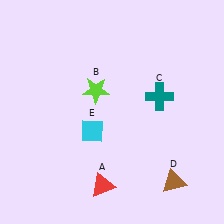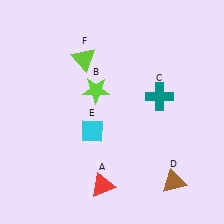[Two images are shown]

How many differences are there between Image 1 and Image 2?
There is 1 difference between the two images.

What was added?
A lime triangle (F) was added in Image 2.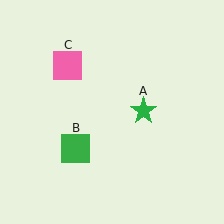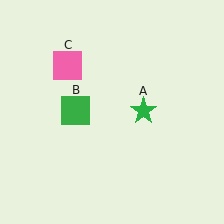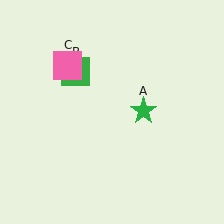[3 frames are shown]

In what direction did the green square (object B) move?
The green square (object B) moved up.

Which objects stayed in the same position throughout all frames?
Green star (object A) and pink square (object C) remained stationary.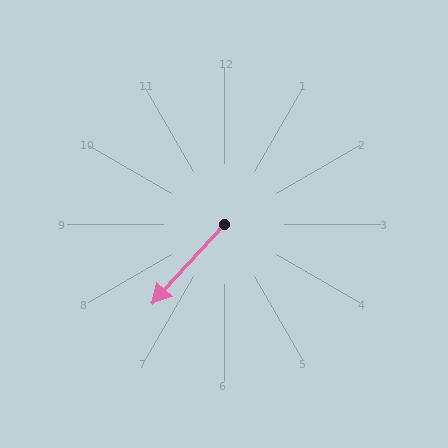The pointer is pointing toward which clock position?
Roughly 7 o'clock.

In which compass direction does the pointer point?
Southwest.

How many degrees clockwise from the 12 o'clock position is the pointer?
Approximately 222 degrees.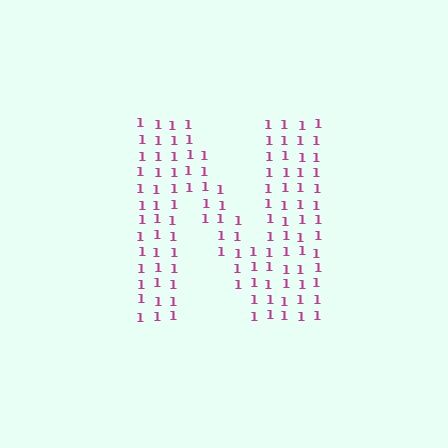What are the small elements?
The small elements are digit 1's.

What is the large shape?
The large shape is the letter N.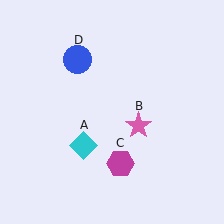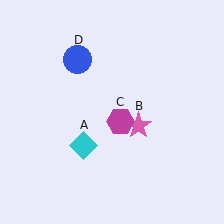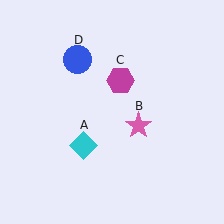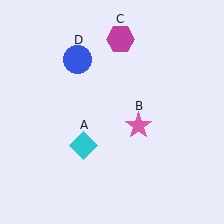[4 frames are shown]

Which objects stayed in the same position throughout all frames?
Cyan diamond (object A) and pink star (object B) and blue circle (object D) remained stationary.